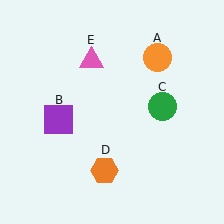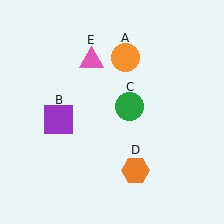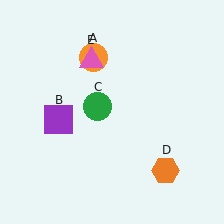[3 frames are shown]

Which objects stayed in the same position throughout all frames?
Purple square (object B) and pink triangle (object E) remained stationary.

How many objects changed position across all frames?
3 objects changed position: orange circle (object A), green circle (object C), orange hexagon (object D).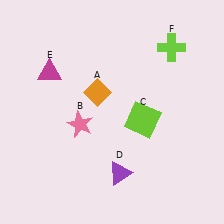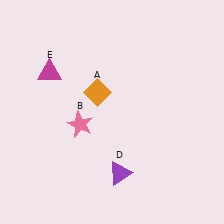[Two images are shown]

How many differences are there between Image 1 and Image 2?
There are 2 differences between the two images.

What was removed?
The lime square (C), the lime cross (F) were removed in Image 2.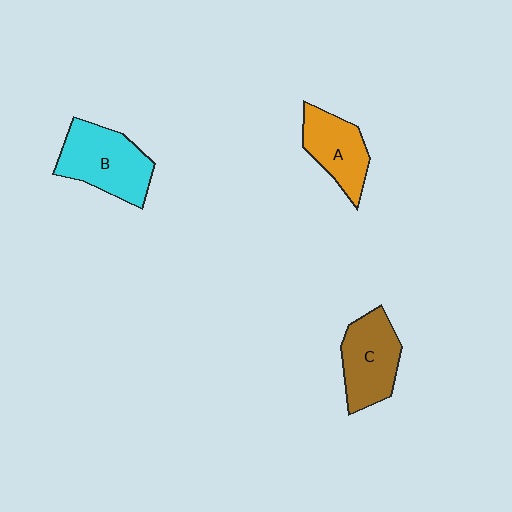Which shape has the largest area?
Shape B (cyan).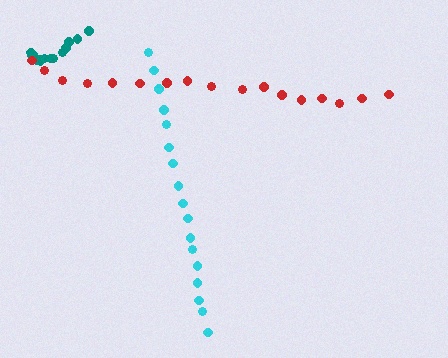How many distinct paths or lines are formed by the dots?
There are 3 distinct paths.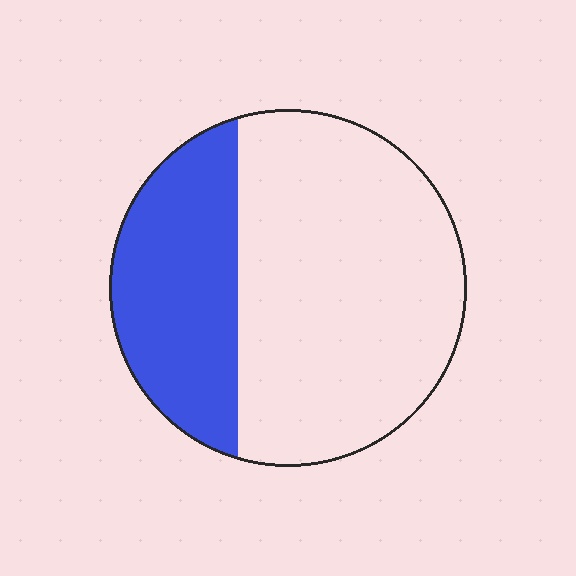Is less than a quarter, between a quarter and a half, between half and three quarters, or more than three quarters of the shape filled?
Between a quarter and a half.